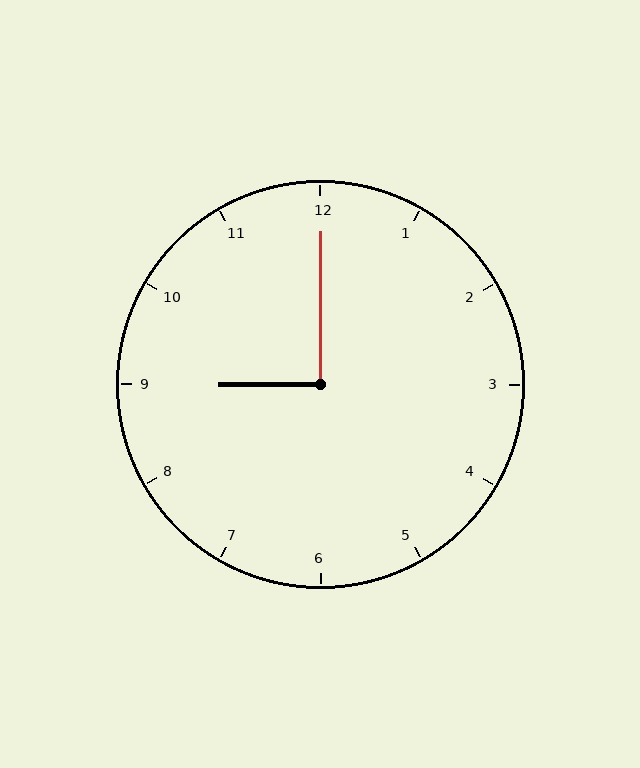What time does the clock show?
9:00.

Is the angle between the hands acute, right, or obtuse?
It is right.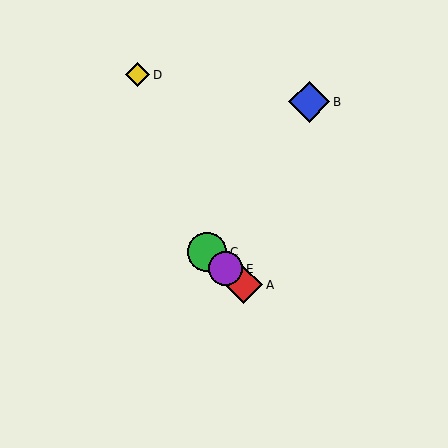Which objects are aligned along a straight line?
Objects A, C, E are aligned along a straight line.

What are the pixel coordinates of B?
Object B is at (309, 102).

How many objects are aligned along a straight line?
3 objects (A, C, E) are aligned along a straight line.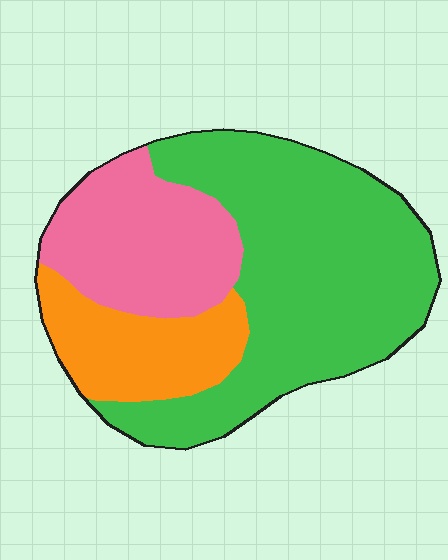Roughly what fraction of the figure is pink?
Pink covers 25% of the figure.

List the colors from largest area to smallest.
From largest to smallest: green, pink, orange.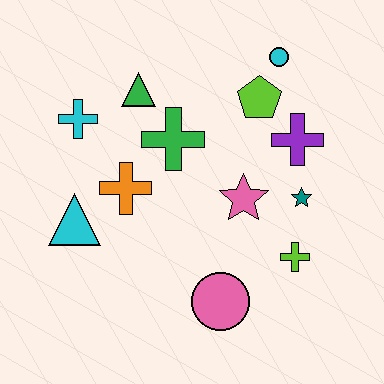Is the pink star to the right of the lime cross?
No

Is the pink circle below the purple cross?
Yes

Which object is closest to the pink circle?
The lime cross is closest to the pink circle.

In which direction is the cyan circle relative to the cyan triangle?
The cyan circle is to the right of the cyan triangle.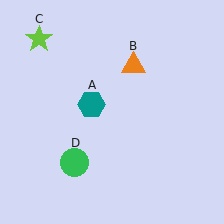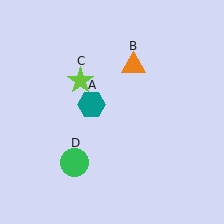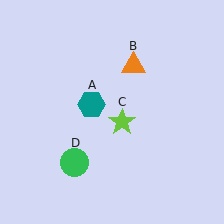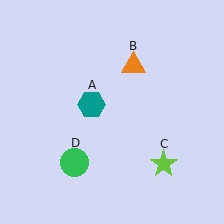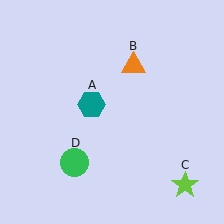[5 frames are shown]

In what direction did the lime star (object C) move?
The lime star (object C) moved down and to the right.